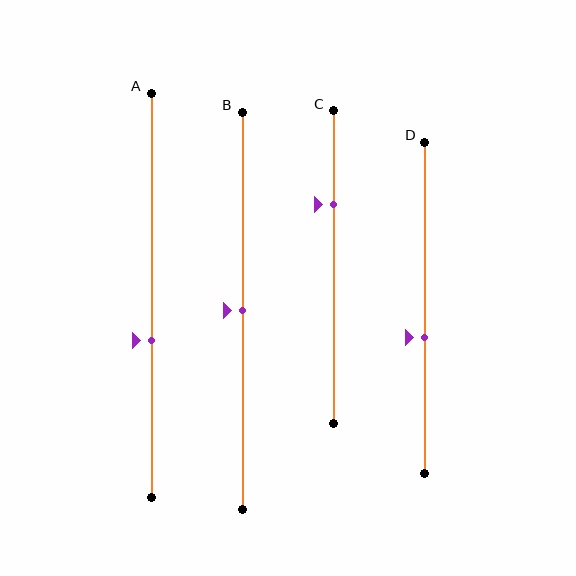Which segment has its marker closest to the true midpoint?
Segment B has its marker closest to the true midpoint.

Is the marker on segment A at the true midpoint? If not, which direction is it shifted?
No, the marker on segment A is shifted downward by about 11% of the segment length.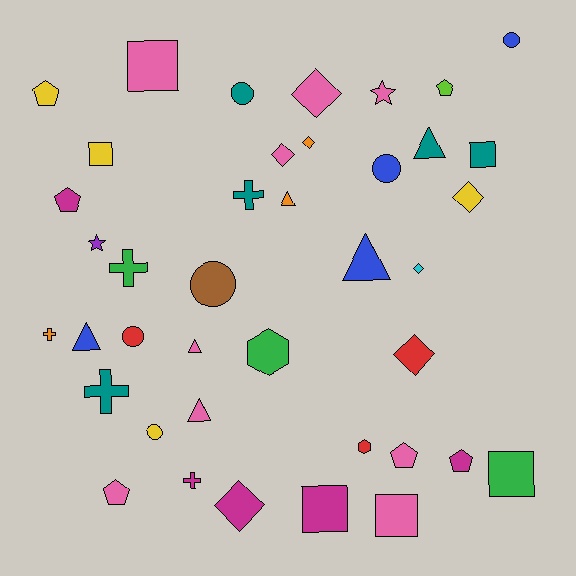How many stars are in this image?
There are 2 stars.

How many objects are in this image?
There are 40 objects.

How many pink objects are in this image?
There are 9 pink objects.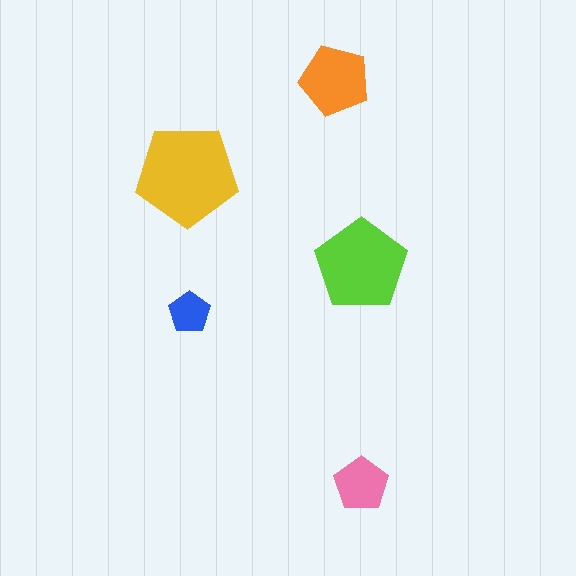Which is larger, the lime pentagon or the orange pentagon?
The lime one.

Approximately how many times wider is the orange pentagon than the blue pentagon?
About 1.5 times wider.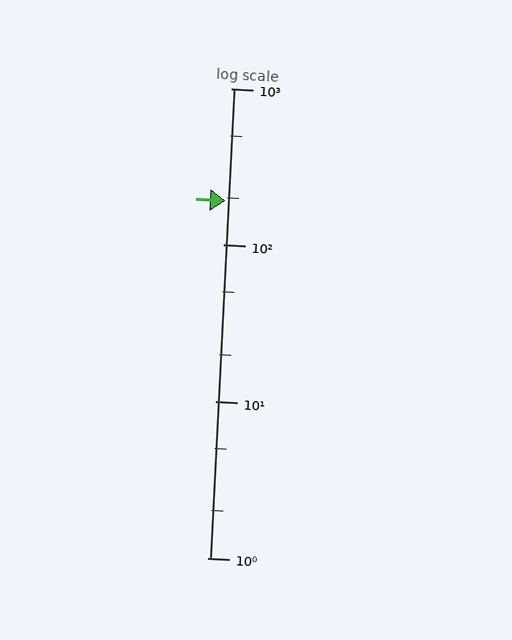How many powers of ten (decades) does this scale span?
The scale spans 3 decades, from 1 to 1000.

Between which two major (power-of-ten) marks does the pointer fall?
The pointer is between 100 and 1000.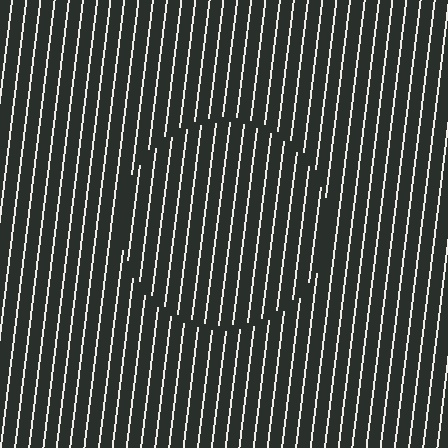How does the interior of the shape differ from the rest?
The interior of the shape contains the same grating, shifted by half a period — the contour is defined by the phase discontinuity where line-ends from the inner and outer gratings abut.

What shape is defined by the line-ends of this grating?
An illusory circle. The interior of the shape contains the same grating, shifted by half a period — the contour is defined by the phase discontinuity where line-ends from the inner and outer gratings abut.